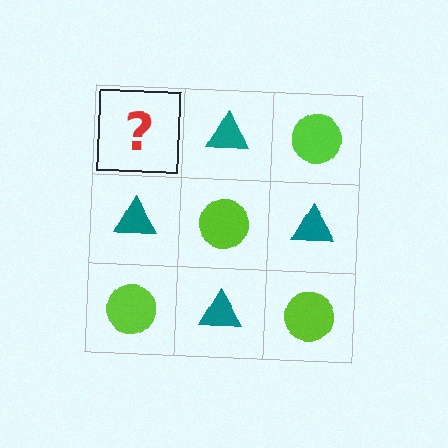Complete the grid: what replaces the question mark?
The question mark should be replaced with a lime circle.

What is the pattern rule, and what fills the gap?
The rule is that it alternates lime circle and teal triangle in a checkerboard pattern. The gap should be filled with a lime circle.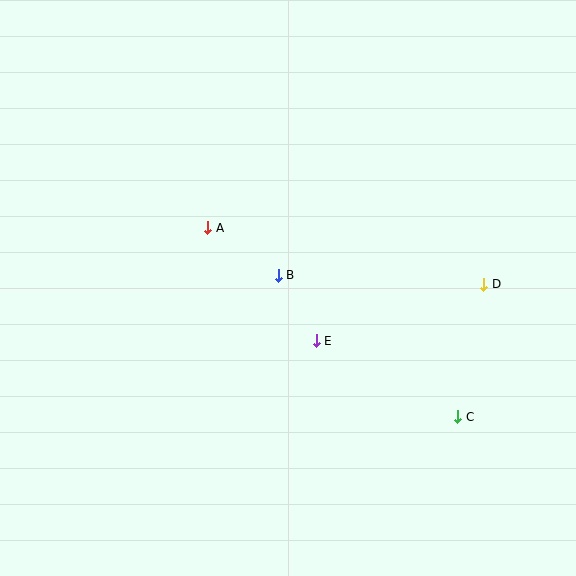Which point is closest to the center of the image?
Point B at (278, 275) is closest to the center.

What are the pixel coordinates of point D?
Point D is at (484, 284).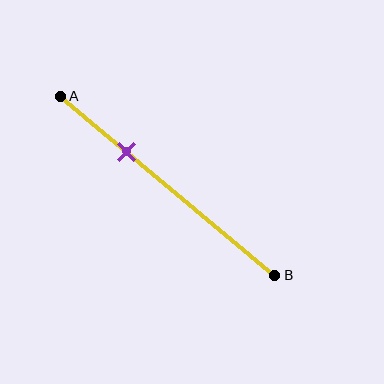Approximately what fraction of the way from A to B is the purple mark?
The purple mark is approximately 30% of the way from A to B.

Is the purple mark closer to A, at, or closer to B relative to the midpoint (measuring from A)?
The purple mark is closer to point A than the midpoint of segment AB.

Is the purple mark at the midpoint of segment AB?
No, the mark is at about 30% from A, not at the 50% midpoint.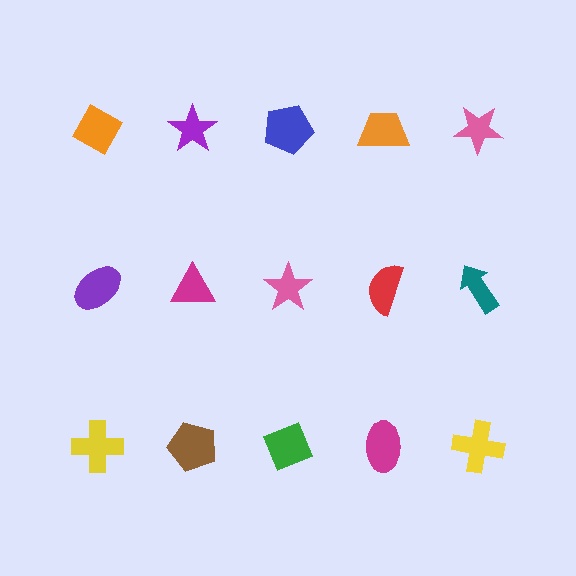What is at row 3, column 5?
A yellow cross.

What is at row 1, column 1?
An orange diamond.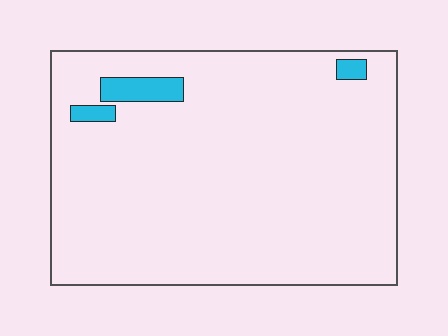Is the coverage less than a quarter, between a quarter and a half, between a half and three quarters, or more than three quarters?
Less than a quarter.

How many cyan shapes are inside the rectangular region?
3.